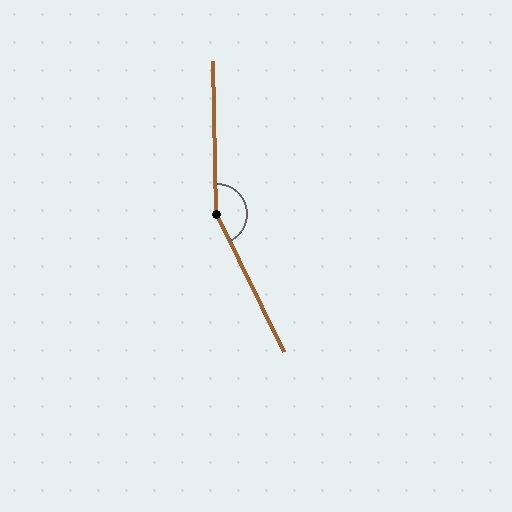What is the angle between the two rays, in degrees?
Approximately 155 degrees.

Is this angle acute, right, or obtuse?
It is obtuse.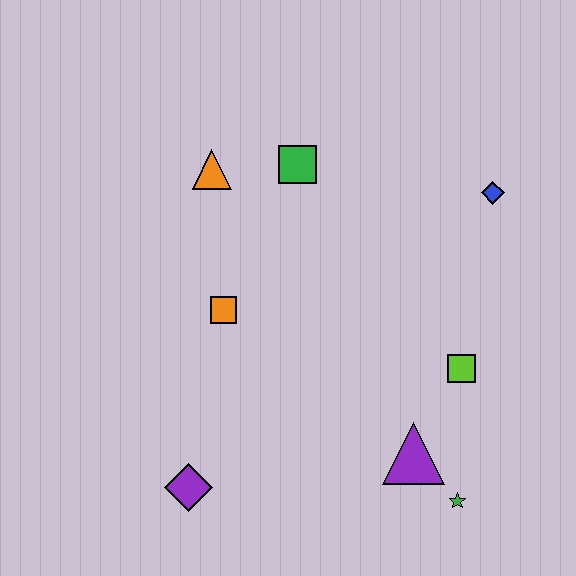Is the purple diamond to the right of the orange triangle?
No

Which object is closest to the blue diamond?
The lime square is closest to the blue diamond.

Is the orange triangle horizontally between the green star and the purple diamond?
Yes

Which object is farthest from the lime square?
The orange triangle is farthest from the lime square.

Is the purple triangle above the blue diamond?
No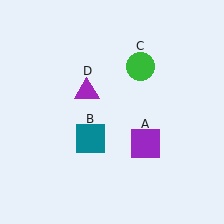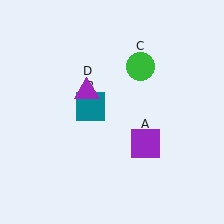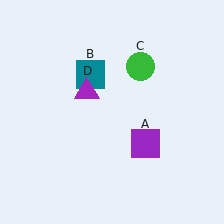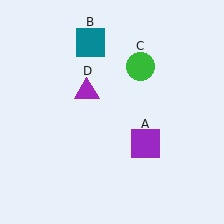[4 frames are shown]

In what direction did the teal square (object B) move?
The teal square (object B) moved up.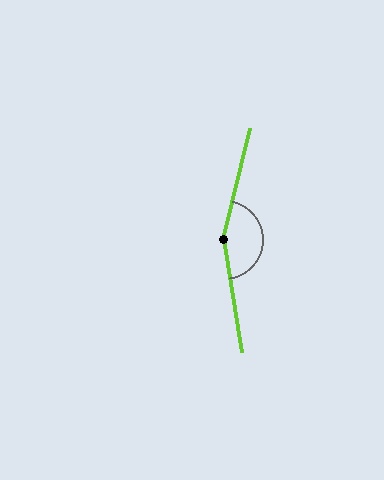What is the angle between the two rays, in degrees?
Approximately 158 degrees.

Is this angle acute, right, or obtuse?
It is obtuse.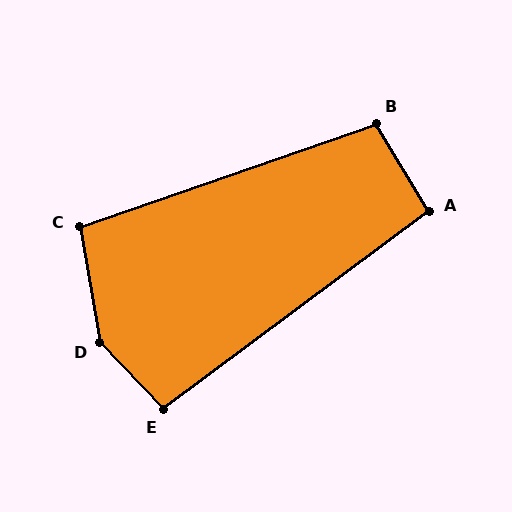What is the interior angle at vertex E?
Approximately 97 degrees (obtuse).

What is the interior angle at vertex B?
Approximately 102 degrees (obtuse).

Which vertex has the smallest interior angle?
A, at approximately 96 degrees.